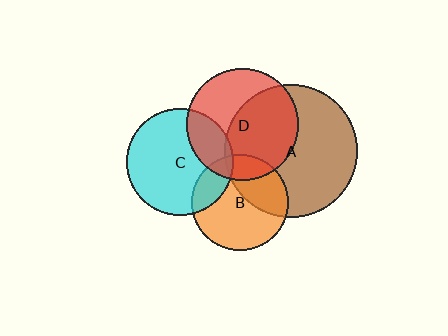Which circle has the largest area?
Circle A (brown).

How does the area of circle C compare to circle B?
Approximately 1.2 times.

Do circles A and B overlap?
Yes.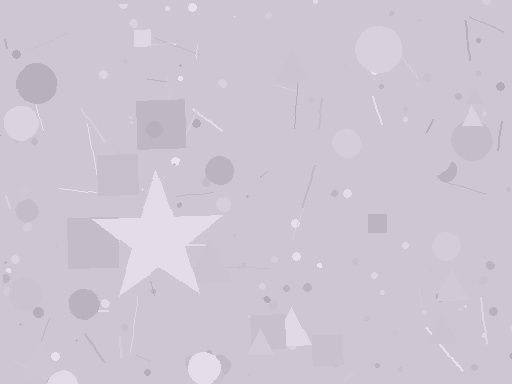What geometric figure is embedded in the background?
A star is embedded in the background.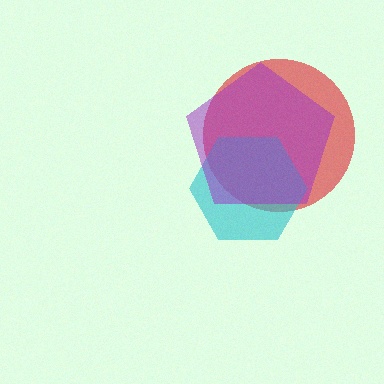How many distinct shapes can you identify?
There are 3 distinct shapes: a red circle, a cyan hexagon, a purple pentagon.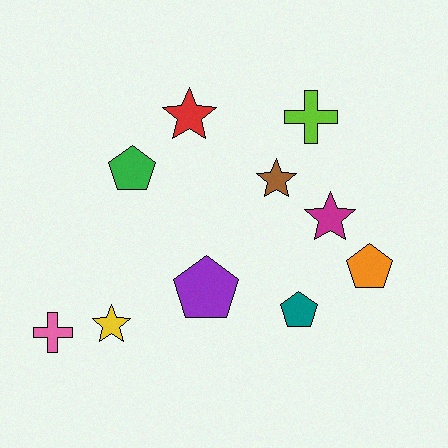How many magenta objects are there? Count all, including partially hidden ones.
There is 1 magenta object.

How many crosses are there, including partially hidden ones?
There are 2 crosses.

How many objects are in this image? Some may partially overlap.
There are 10 objects.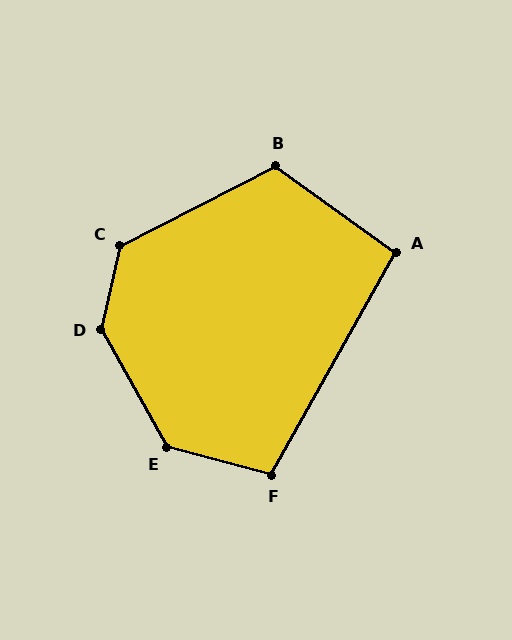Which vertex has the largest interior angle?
D, at approximately 138 degrees.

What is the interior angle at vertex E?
Approximately 134 degrees (obtuse).